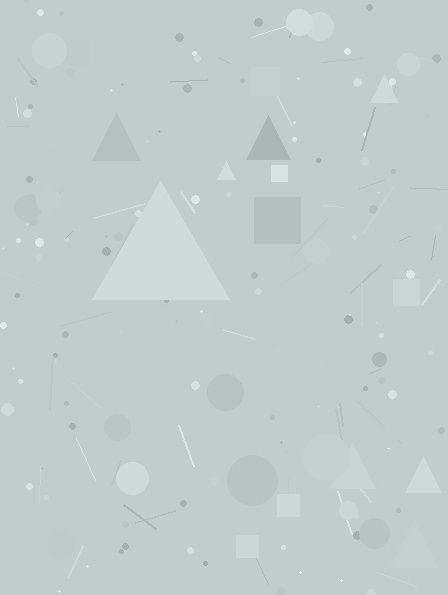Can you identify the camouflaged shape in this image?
The camouflaged shape is a triangle.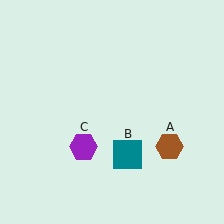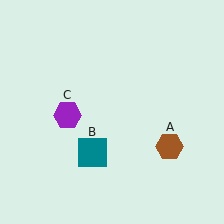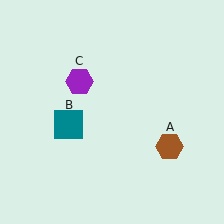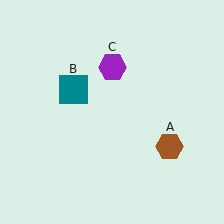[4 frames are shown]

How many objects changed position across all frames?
2 objects changed position: teal square (object B), purple hexagon (object C).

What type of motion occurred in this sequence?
The teal square (object B), purple hexagon (object C) rotated clockwise around the center of the scene.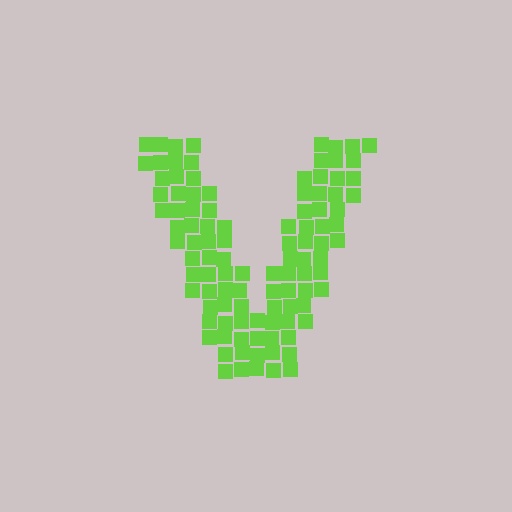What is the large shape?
The large shape is the letter V.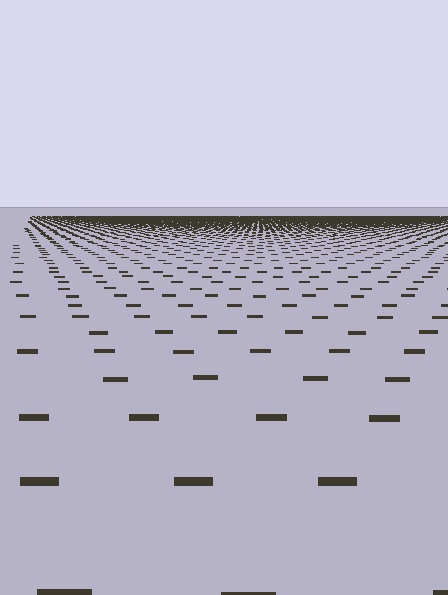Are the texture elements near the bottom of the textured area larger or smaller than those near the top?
Larger. Near the bottom, elements are closer to the viewer and appear at a bigger on-screen size.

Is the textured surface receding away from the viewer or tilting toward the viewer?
The surface is receding away from the viewer. Texture elements get smaller and denser toward the top.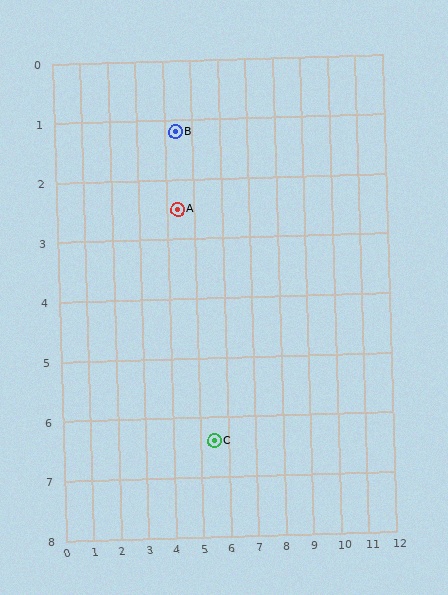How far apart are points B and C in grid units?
Points B and C are about 5.3 grid units apart.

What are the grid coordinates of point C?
Point C is at approximately (5.5, 6.4).